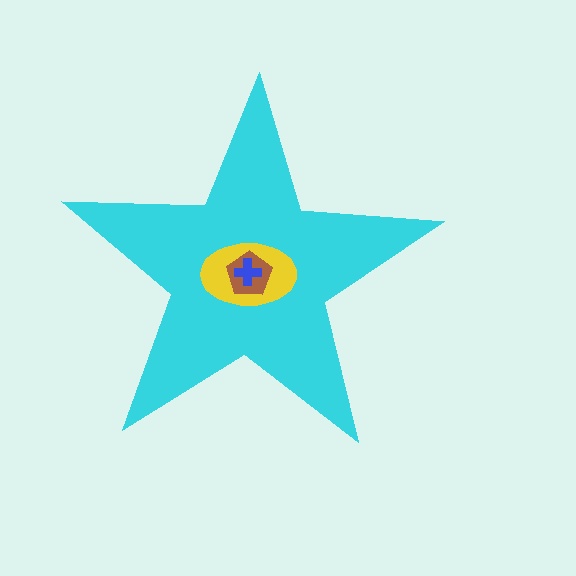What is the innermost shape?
The blue cross.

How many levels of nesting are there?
4.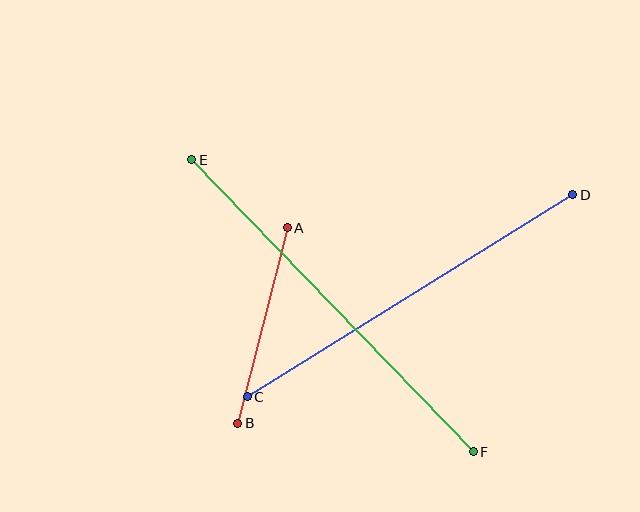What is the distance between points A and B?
The distance is approximately 202 pixels.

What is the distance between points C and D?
The distance is approximately 383 pixels.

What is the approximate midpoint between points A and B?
The midpoint is at approximately (262, 326) pixels.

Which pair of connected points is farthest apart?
Points E and F are farthest apart.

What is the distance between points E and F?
The distance is approximately 406 pixels.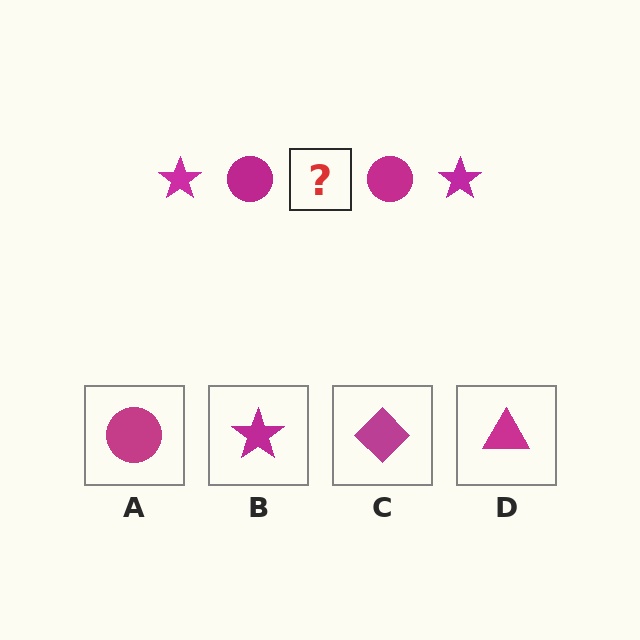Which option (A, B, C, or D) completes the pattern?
B.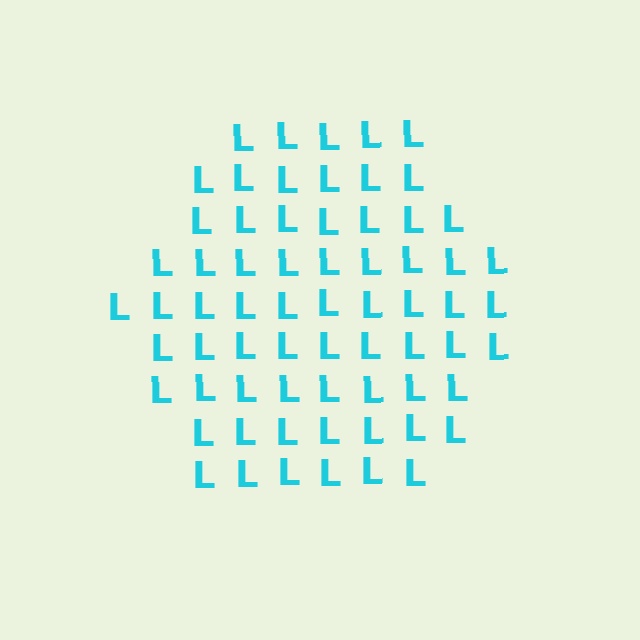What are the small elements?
The small elements are letter L's.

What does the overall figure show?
The overall figure shows a hexagon.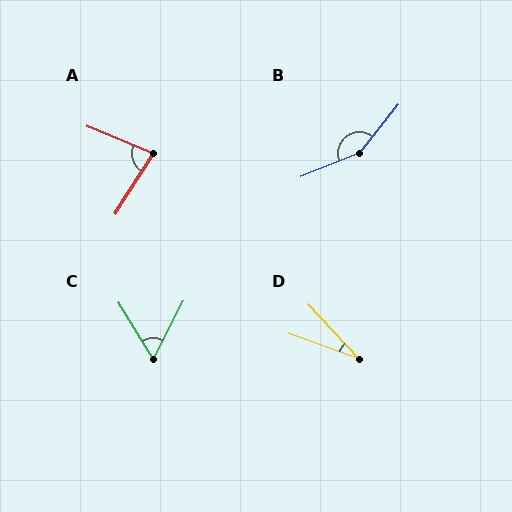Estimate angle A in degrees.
Approximately 81 degrees.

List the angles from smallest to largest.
D (28°), C (58°), A (81°), B (151°).